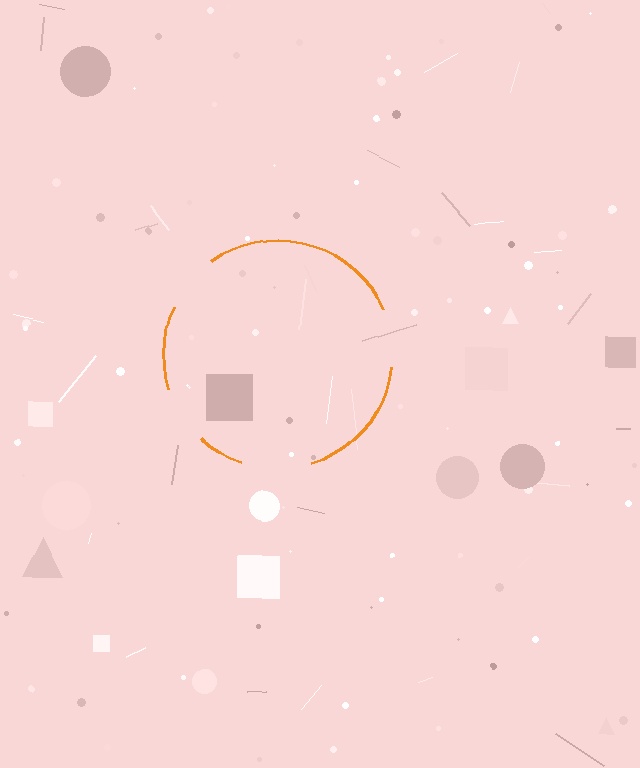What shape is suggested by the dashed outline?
The dashed outline suggests a circle.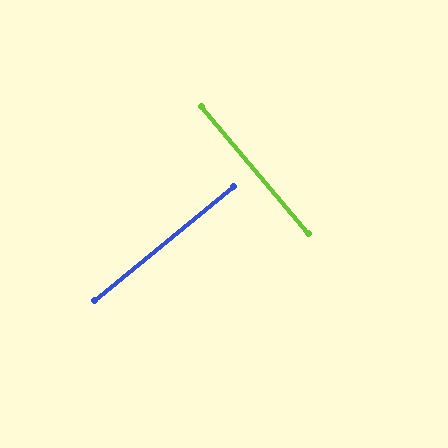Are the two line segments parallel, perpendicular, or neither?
Perpendicular — they meet at approximately 89°.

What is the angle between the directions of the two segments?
Approximately 89 degrees.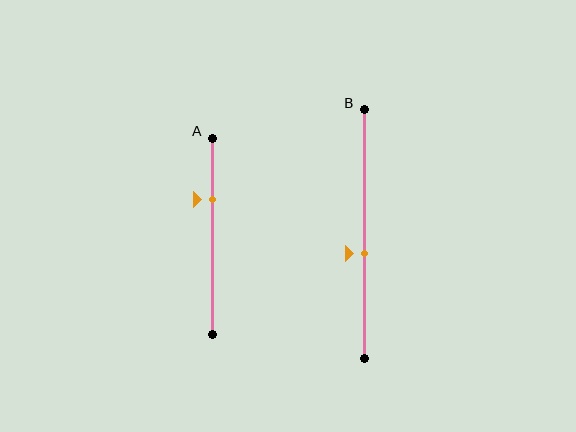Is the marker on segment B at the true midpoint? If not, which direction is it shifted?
No, the marker on segment B is shifted downward by about 8% of the segment length.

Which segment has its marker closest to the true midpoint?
Segment B has its marker closest to the true midpoint.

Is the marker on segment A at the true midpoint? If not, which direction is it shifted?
No, the marker on segment A is shifted upward by about 19% of the segment length.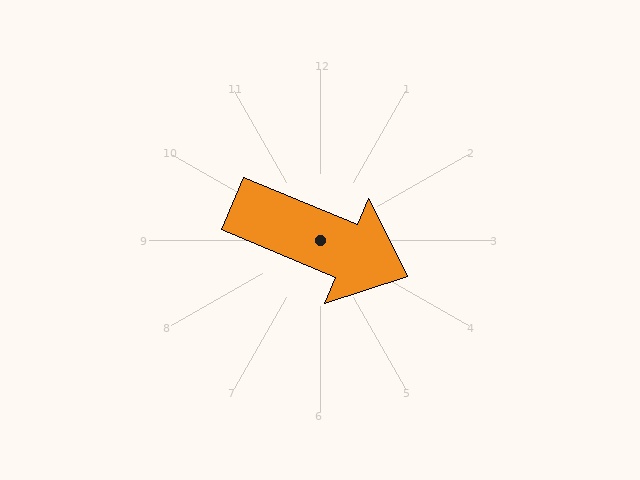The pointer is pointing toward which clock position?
Roughly 4 o'clock.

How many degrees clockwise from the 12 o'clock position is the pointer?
Approximately 113 degrees.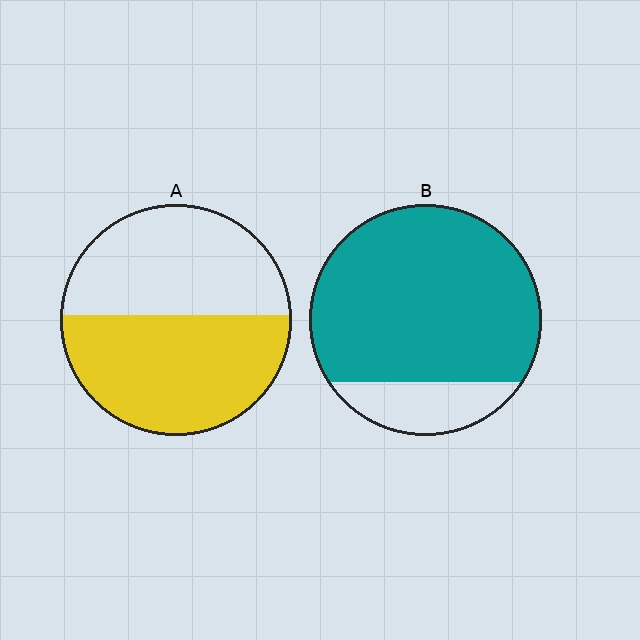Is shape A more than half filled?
Roughly half.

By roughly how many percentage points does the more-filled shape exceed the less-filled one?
By roughly 30 percentage points (B over A).